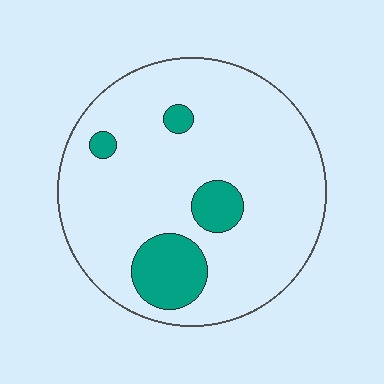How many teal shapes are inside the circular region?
4.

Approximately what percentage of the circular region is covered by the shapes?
Approximately 15%.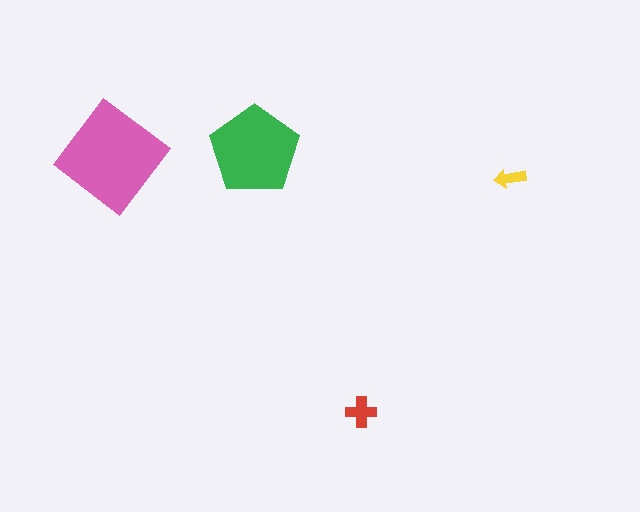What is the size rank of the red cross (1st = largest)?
3rd.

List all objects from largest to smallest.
The pink diamond, the green pentagon, the red cross, the yellow arrow.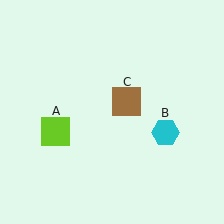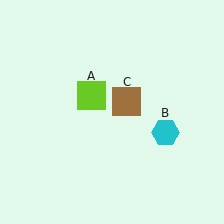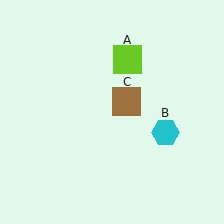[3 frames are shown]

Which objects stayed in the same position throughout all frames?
Cyan hexagon (object B) and brown square (object C) remained stationary.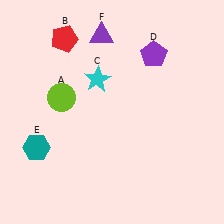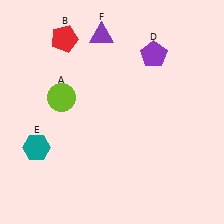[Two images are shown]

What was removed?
The cyan star (C) was removed in Image 2.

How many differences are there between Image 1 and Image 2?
There is 1 difference between the two images.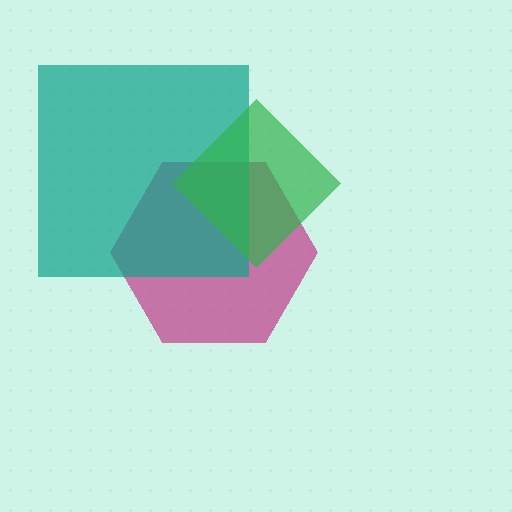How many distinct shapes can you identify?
There are 3 distinct shapes: a magenta hexagon, a teal square, a green diamond.